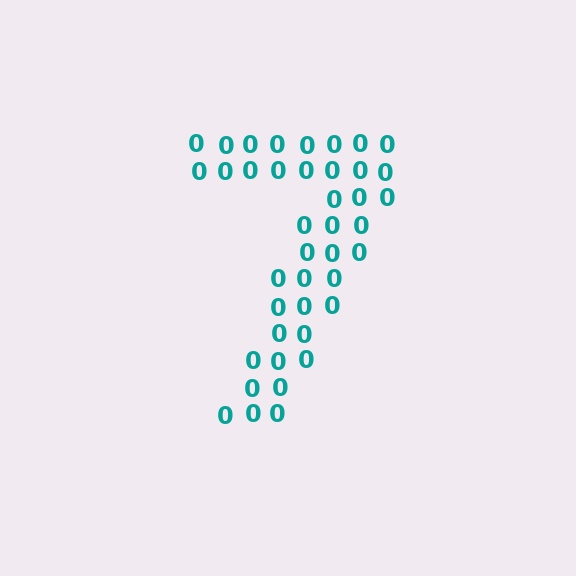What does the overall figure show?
The overall figure shows the digit 7.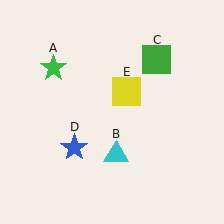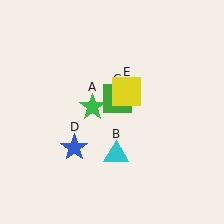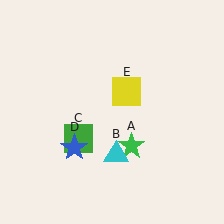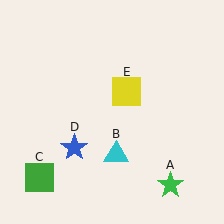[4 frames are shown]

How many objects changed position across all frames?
2 objects changed position: green star (object A), green square (object C).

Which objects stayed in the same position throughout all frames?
Cyan triangle (object B) and blue star (object D) and yellow square (object E) remained stationary.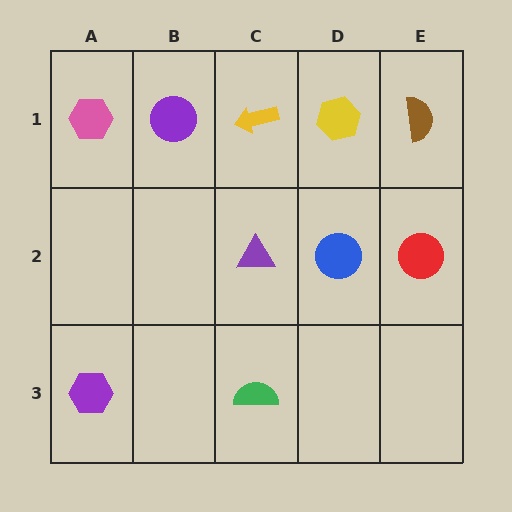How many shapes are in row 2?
3 shapes.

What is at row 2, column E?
A red circle.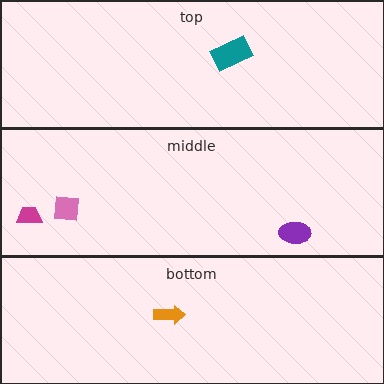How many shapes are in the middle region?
3.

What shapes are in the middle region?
The magenta trapezoid, the pink square, the purple ellipse.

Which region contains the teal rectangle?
The top region.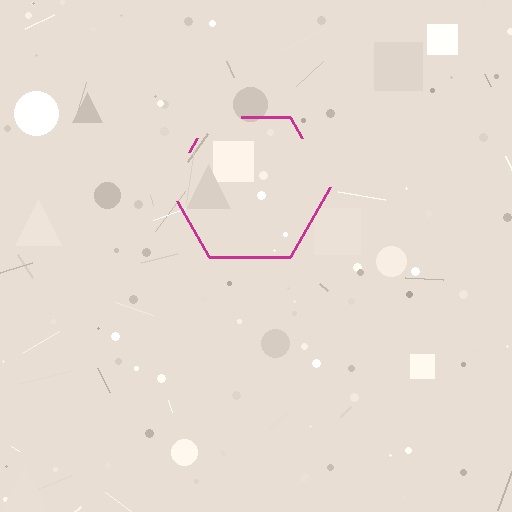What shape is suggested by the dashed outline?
The dashed outline suggests a hexagon.